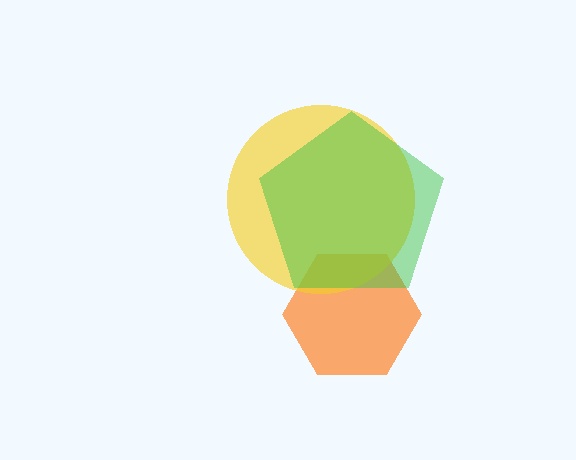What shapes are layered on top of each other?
The layered shapes are: an orange hexagon, a yellow circle, a green pentagon.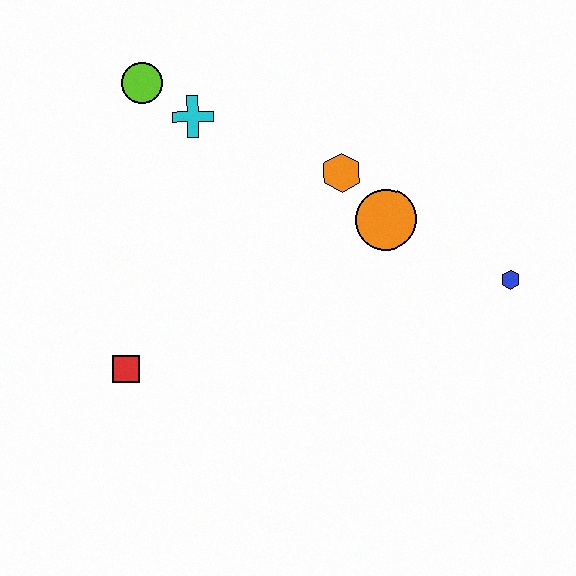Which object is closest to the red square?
The cyan cross is closest to the red square.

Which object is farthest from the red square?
The blue hexagon is farthest from the red square.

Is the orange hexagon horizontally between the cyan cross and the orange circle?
Yes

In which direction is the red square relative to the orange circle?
The red square is to the left of the orange circle.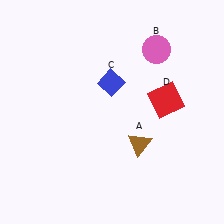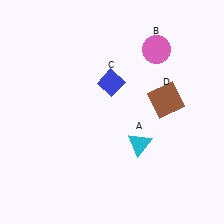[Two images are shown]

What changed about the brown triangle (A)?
In Image 1, A is brown. In Image 2, it changed to cyan.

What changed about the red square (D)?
In Image 1, D is red. In Image 2, it changed to brown.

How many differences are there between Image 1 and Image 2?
There are 2 differences between the two images.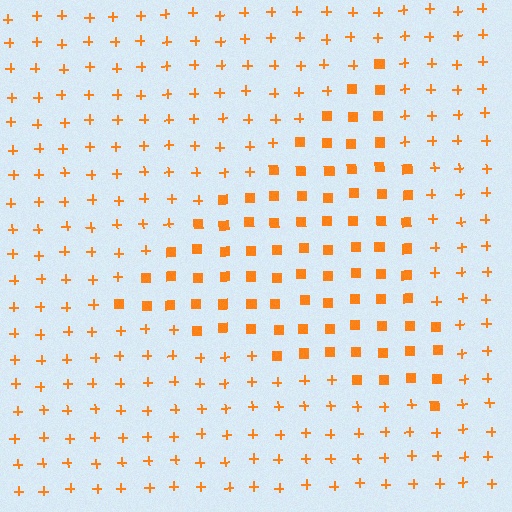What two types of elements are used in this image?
The image uses squares inside the triangle region and plus signs outside it.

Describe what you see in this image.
The image is filled with small orange elements arranged in a uniform grid. A triangle-shaped region contains squares, while the surrounding area contains plus signs. The boundary is defined purely by the change in element shape.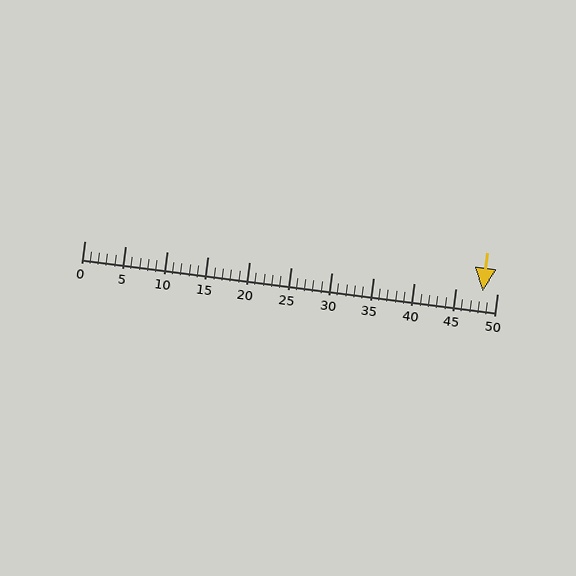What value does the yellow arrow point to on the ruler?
The yellow arrow points to approximately 48.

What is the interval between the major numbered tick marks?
The major tick marks are spaced 5 units apart.